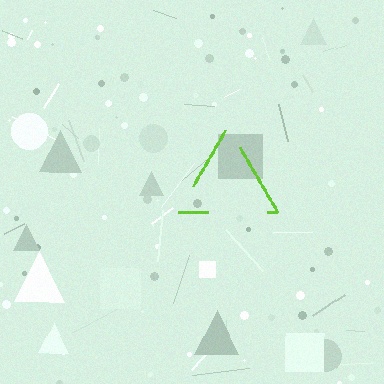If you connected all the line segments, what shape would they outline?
They would outline a triangle.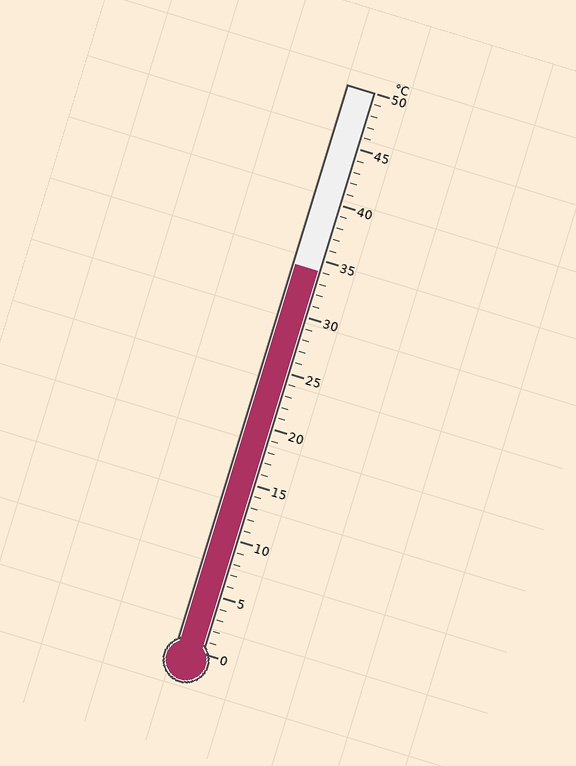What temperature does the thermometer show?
The thermometer shows approximately 34°C.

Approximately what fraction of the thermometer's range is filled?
The thermometer is filled to approximately 70% of its range.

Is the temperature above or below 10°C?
The temperature is above 10°C.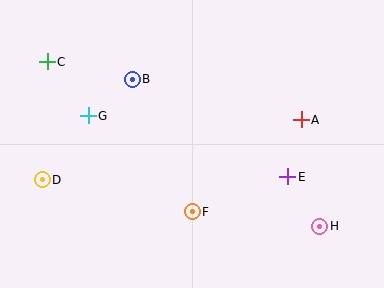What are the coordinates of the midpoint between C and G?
The midpoint between C and G is at (68, 89).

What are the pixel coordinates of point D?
Point D is at (42, 180).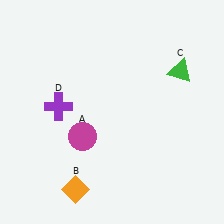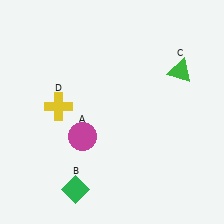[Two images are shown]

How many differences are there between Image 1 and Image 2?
There are 2 differences between the two images.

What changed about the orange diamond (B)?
In Image 1, B is orange. In Image 2, it changed to green.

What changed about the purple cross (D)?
In Image 1, D is purple. In Image 2, it changed to yellow.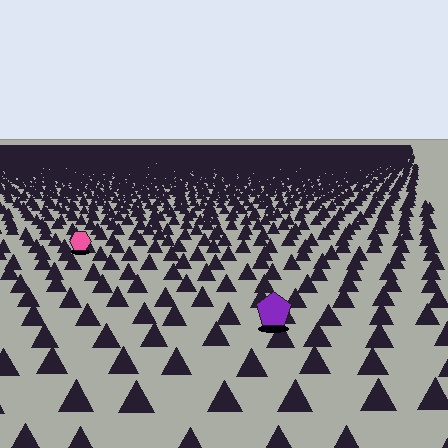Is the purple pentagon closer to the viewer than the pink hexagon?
Yes. The purple pentagon is closer — you can tell from the texture gradient: the ground texture is coarser near it.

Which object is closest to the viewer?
The purple pentagon is closest. The texture marks near it are larger and more spread out.